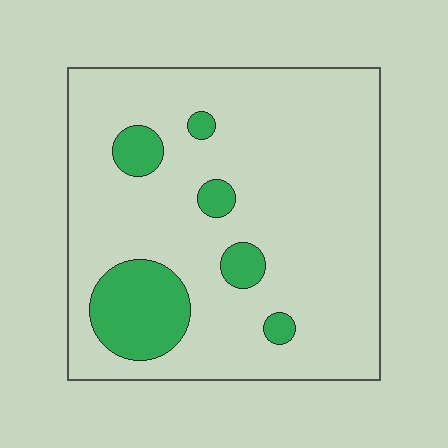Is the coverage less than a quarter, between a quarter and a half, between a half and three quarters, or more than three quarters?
Less than a quarter.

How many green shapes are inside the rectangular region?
6.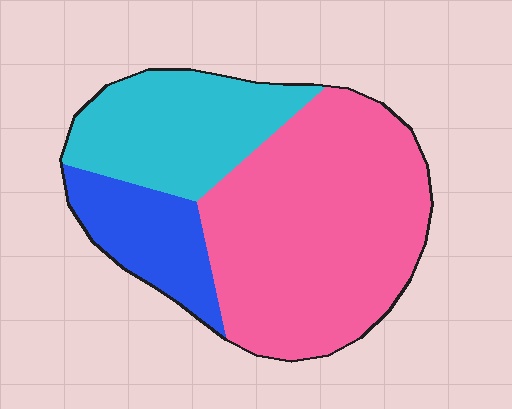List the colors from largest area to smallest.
From largest to smallest: pink, cyan, blue.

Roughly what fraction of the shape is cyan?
Cyan takes up between a sixth and a third of the shape.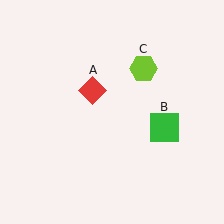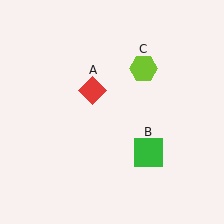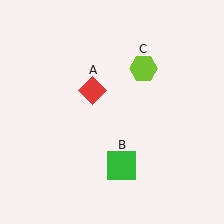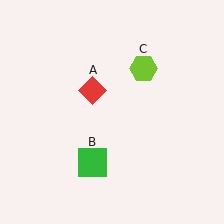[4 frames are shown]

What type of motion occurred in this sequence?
The green square (object B) rotated clockwise around the center of the scene.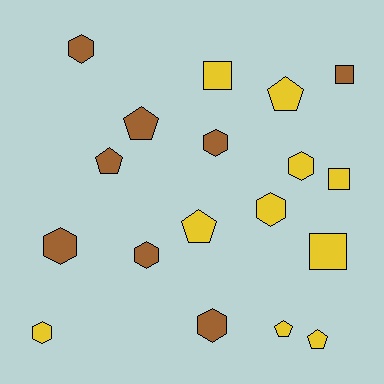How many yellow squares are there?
There are 3 yellow squares.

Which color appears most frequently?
Yellow, with 10 objects.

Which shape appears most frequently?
Hexagon, with 8 objects.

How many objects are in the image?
There are 18 objects.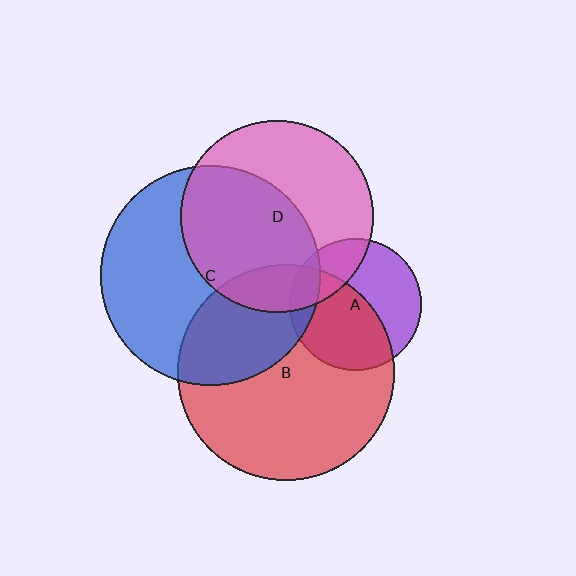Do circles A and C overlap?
Yes.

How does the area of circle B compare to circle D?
Approximately 1.3 times.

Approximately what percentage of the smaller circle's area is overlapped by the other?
Approximately 15%.